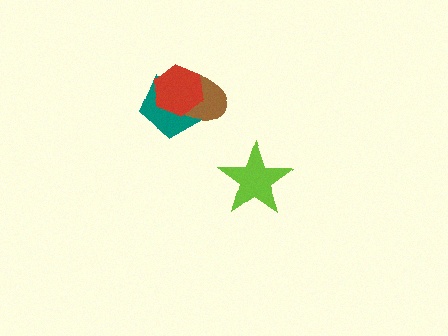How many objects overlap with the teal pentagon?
2 objects overlap with the teal pentagon.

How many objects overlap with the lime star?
0 objects overlap with the lime star.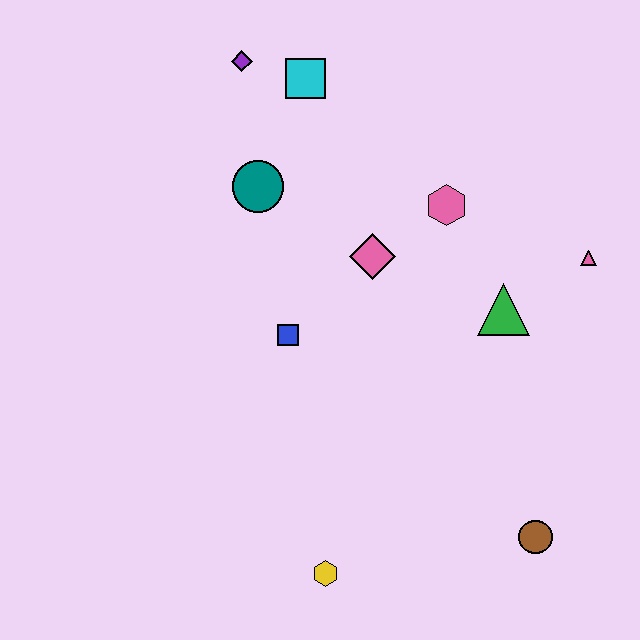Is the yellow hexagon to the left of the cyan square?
No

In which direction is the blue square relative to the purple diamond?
The blue square is below the purple diamond.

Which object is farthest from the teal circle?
The brown circle is farthest from the teal circle.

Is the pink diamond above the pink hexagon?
No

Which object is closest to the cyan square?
The purple diamond is closest to the cyan square.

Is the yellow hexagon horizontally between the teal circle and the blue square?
No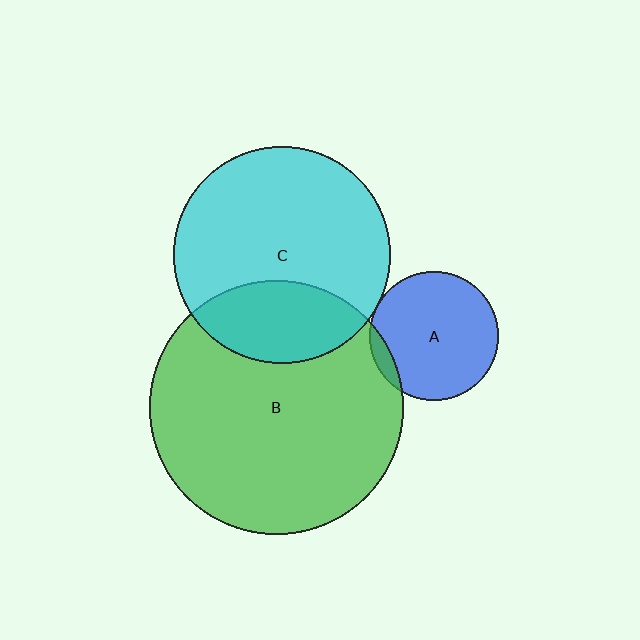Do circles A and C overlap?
Yes.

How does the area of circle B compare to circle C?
Approximately 1.4 times.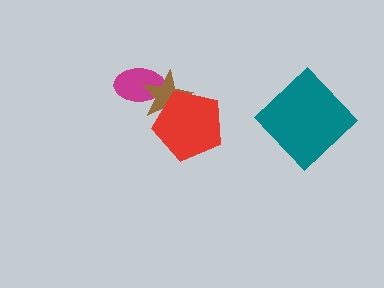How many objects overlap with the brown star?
2 objects overlap with the brown star.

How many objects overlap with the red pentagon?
1 object overlaps with the red pentagon.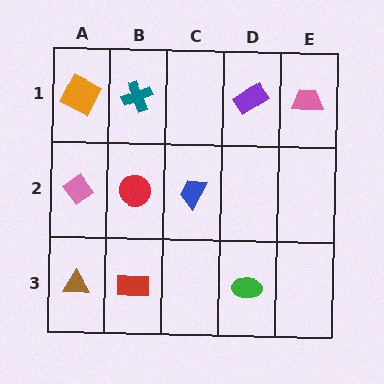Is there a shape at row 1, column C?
No, that cell is empty.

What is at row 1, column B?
A teal cross.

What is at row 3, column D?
A green ellipse.